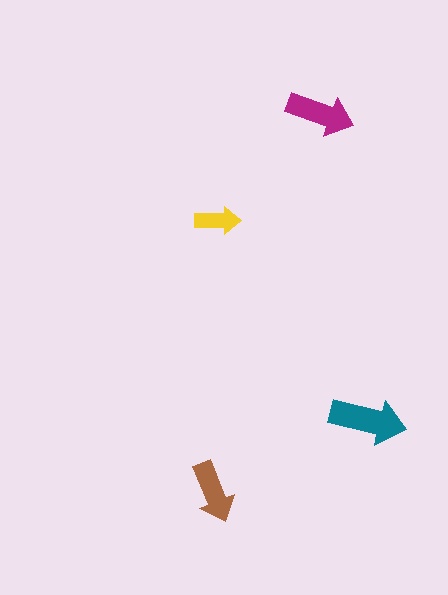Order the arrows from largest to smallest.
the teal one, the magenta one, the brown one, the yellow one.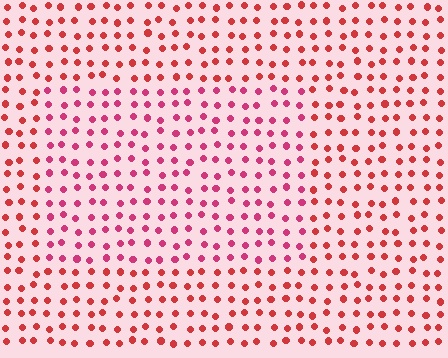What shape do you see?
I see a rectangle.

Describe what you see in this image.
The image is filled with small red elements in a uniform arrangement. A rectangle-shaped region is visible where the elements are tinted to a slightly different hue, forming a subtle color boundary.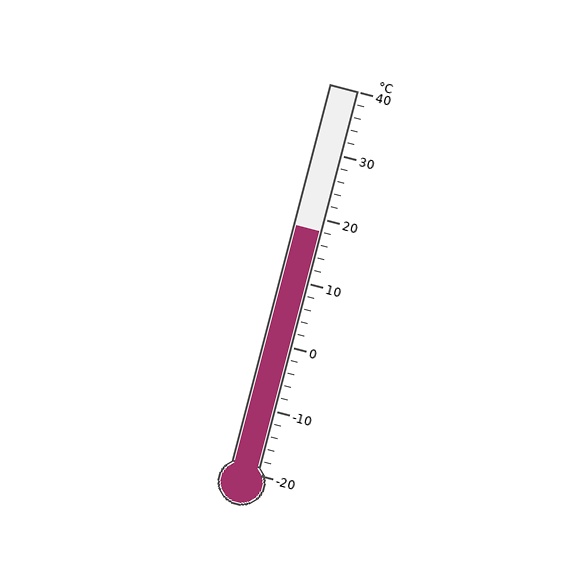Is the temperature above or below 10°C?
The temperature is above 10°C.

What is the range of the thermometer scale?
The thermometer scale ranges from -20°C to 40°C.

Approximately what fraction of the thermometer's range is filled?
The thermometer is filled to approximately 65% of its range.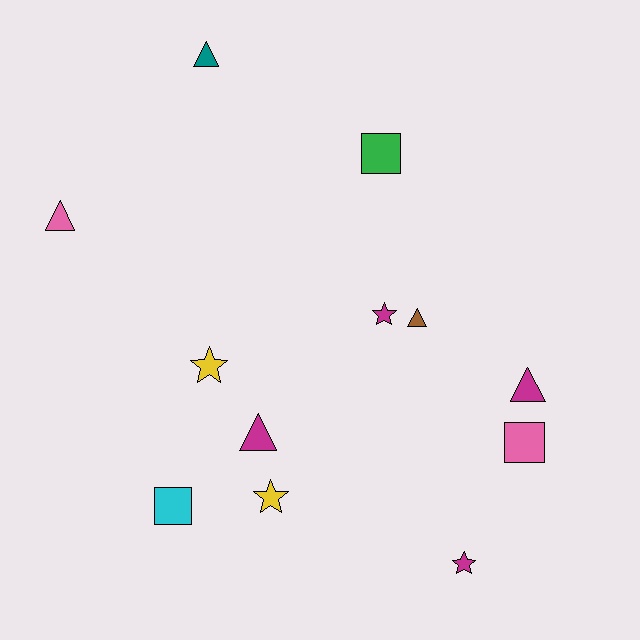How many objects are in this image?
There are 12 objects.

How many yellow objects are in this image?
There are 2 yellow objects.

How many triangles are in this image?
There are 5 triangles.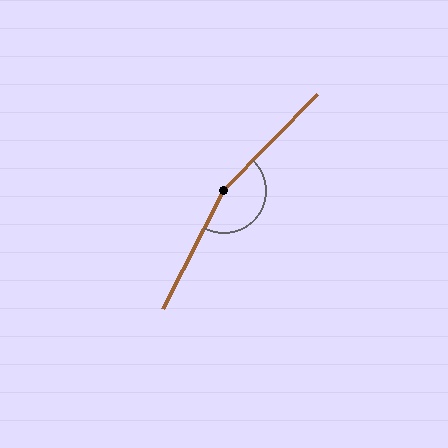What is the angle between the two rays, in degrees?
Approximately 163 degrees.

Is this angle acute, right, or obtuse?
It is obtuse.